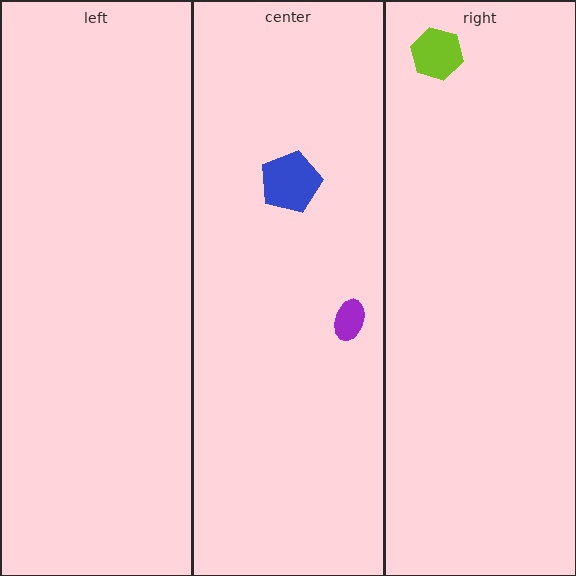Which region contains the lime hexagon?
The right region.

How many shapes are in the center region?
2.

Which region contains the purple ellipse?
The center region.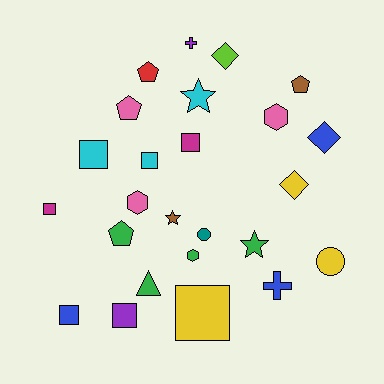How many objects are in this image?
There are 25 objects.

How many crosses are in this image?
There are 2 crosses.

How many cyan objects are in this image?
There are 3 cyan objects.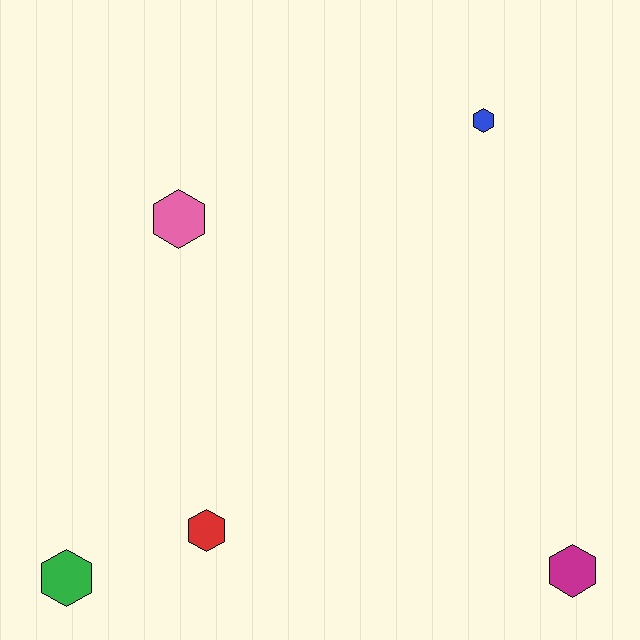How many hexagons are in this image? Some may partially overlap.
There are 5 hexagons.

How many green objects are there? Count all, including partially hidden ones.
There is 1 green object.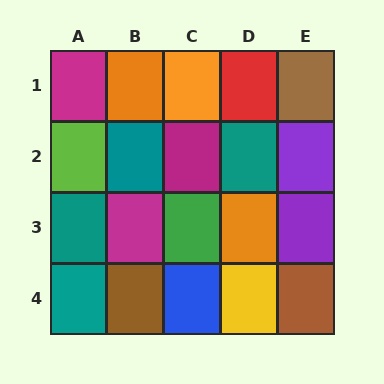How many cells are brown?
3 cells are brown.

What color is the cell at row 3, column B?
Magenta.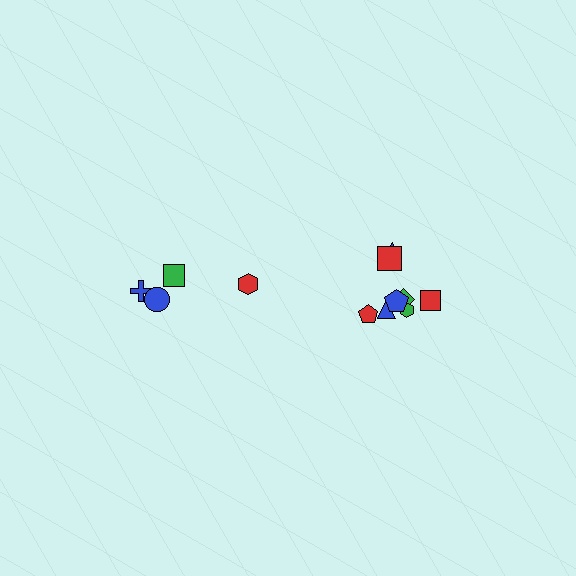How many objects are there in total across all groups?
There are 12 objects.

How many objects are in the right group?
There are 8 objects.